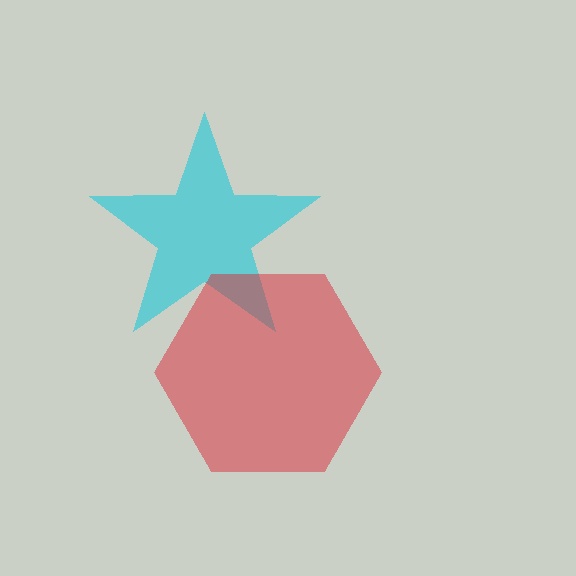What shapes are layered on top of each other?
The layered shapes are: a cyan star, a red hexagon.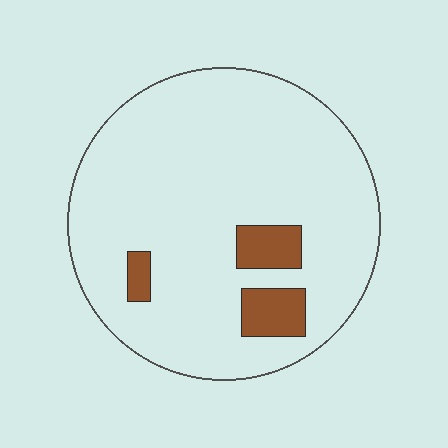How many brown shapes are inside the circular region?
3.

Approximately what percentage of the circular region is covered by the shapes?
Approximately 10%.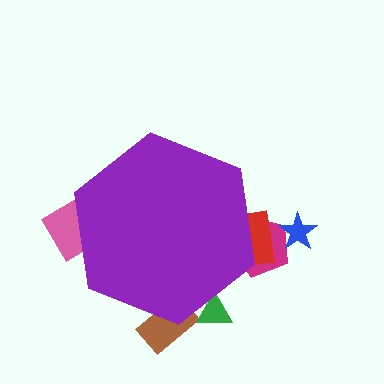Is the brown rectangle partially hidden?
Yes, the brown rectangle is partially hidden behind the purple hexagon.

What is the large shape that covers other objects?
A purple hexagon.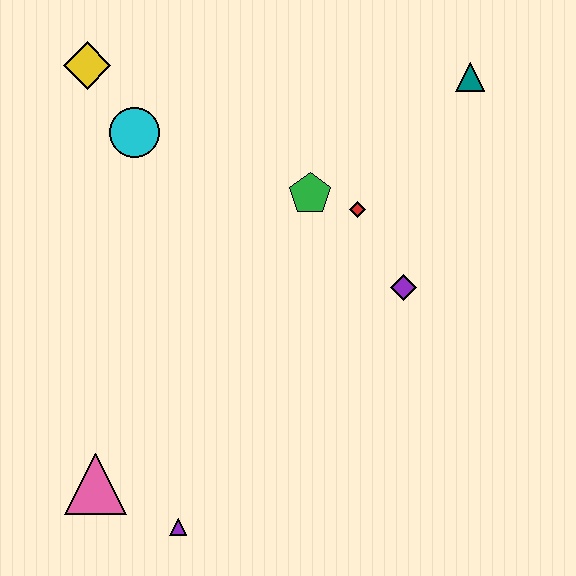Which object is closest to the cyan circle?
The yellow diamond is closest to the cyan circle.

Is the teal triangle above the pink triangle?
Yes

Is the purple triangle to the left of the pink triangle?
No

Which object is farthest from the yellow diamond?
The purple triangle is farthest from the yellow diamond.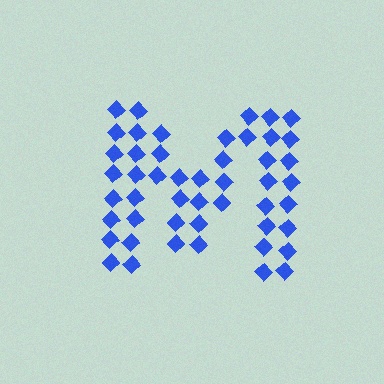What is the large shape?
The large shape is the letter M.